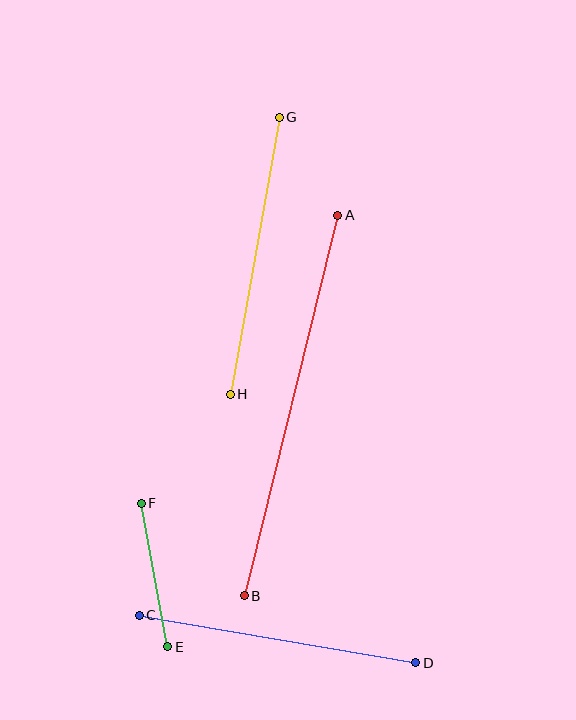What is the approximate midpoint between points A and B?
The midpoint is at approximately (291, 405) pixels.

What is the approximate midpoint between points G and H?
The midpoint is at approximately (255, 256) pixels.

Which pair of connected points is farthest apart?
Points A and B are farthest apart.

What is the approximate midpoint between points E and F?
The midpoint is at approximately (154, 575) pixels.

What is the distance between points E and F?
The distance is approximately 146 pixels.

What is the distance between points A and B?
The distance is approximately 392 pixels.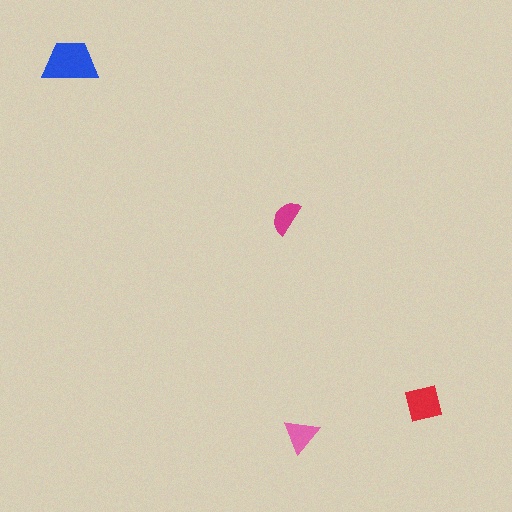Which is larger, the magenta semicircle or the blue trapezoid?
The blue trapezoid.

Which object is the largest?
The blue trapezoid.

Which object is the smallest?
The magenta semicircle.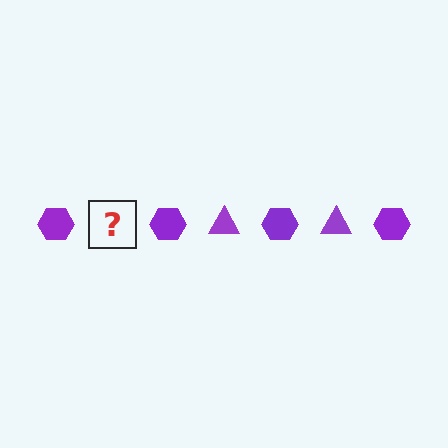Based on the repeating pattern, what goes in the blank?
The blank should be a purple triangle.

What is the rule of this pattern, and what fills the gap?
The rule is that the pattern cycles through hexagon, triangle shapes in purple. The gap should be filled with a purple triangle.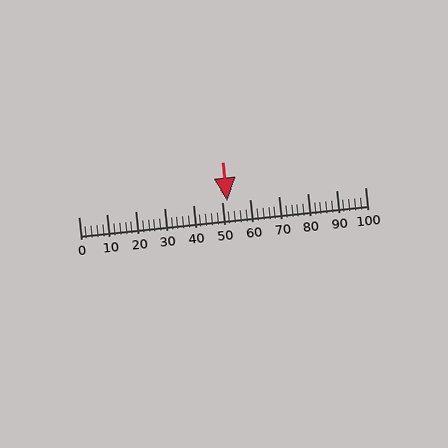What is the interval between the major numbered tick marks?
The major tick marks are spaced 10 units apart.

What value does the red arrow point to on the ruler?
The red arrow points to approximately 52.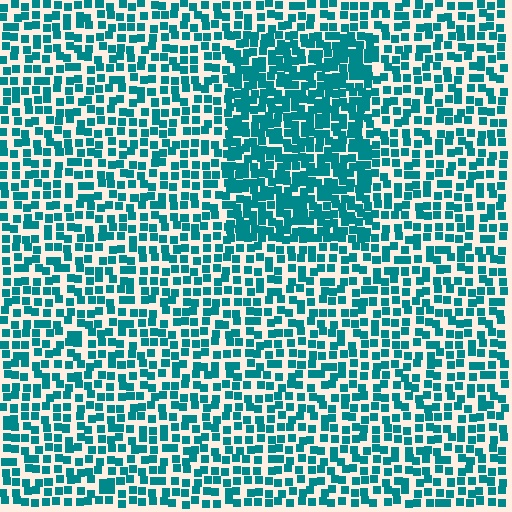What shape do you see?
I see a rectangle.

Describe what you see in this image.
The image contains small teal elements arranged at two different densities. A rectangle-shaped region is visible where the elements are more densely packed than the surrounding area.